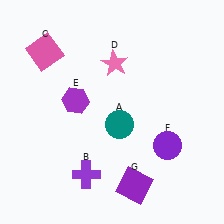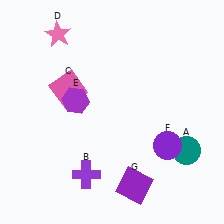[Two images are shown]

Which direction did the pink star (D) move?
The pink star (D) moved left.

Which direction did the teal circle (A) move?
The teal circle (A) moved right.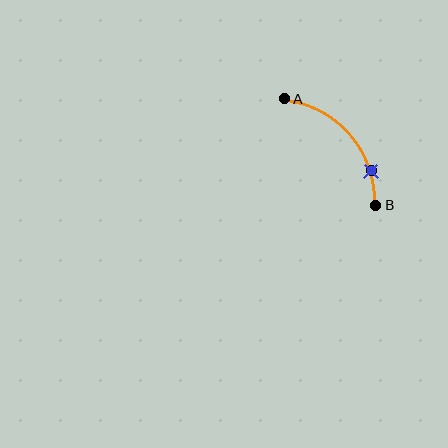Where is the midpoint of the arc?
The arc midpoint is the point on the curve farthest from the straight line joining A and B. It sits above and to the right of that line.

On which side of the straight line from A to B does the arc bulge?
The arc bulges above and to the right of the straight line connecting A and B.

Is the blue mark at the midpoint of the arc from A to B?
No. The blue mark lies on the arc but is closer to endpoint B. The arc midpoint would be at the point on the curve equidistant along the arc from both A and B.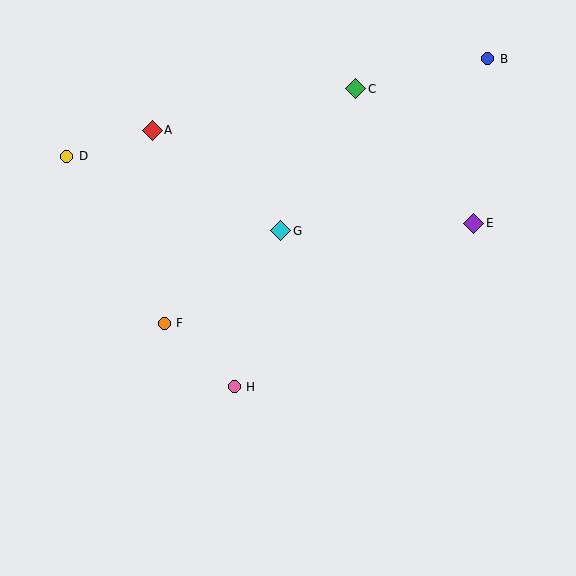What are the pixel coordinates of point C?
Point C is at (356, 89).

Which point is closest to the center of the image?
Point G at (281, 231) is closest to the center.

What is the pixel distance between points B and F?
The distance between B and F is 418 pixels.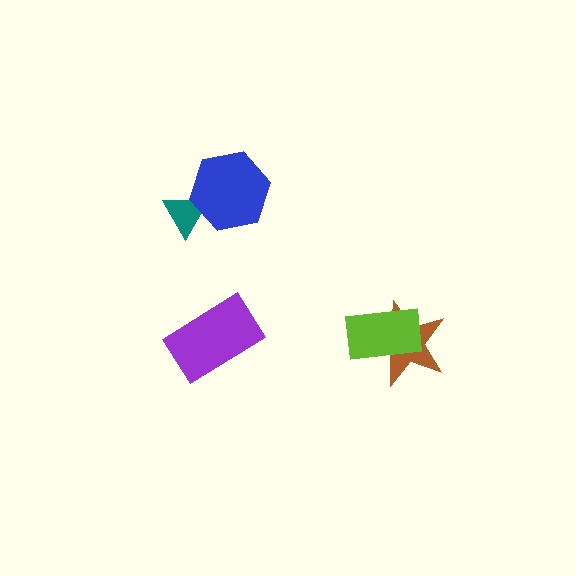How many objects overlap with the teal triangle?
1 object overlaps with the teal triangle.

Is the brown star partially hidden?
Yes, it is partially covered by another shape.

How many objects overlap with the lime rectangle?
1 object overlaps with the lime rectangle.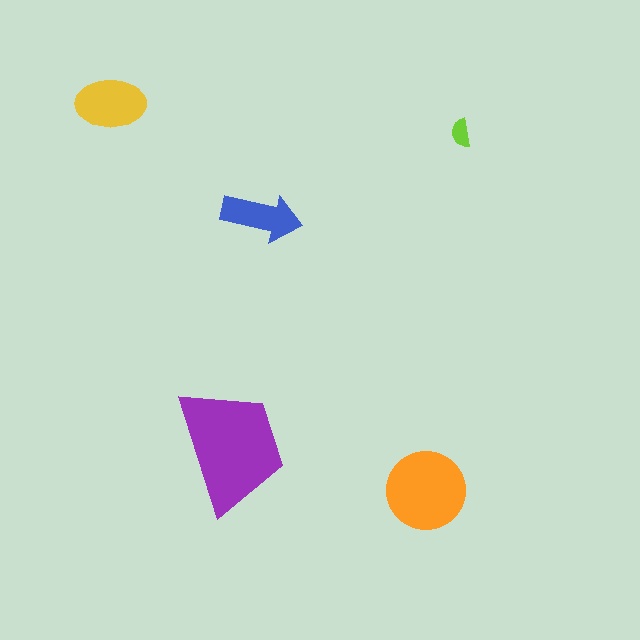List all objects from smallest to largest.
The lime semicircle, the blue arrow, the yellow ellipse, the orange circle, the purple trapezoid.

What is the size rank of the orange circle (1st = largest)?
2nd.